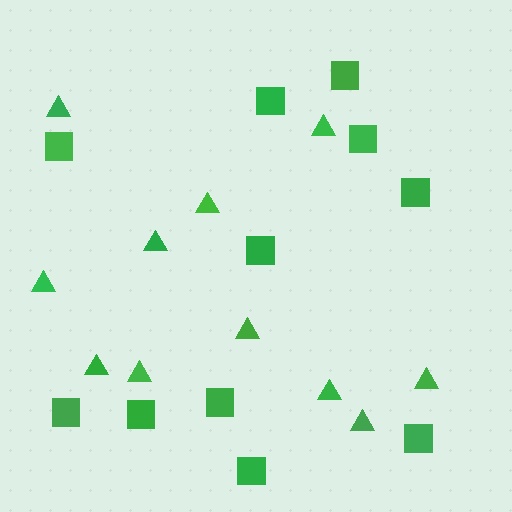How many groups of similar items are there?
There are 2 groups: one group of squares (11) and one group of triangles (11).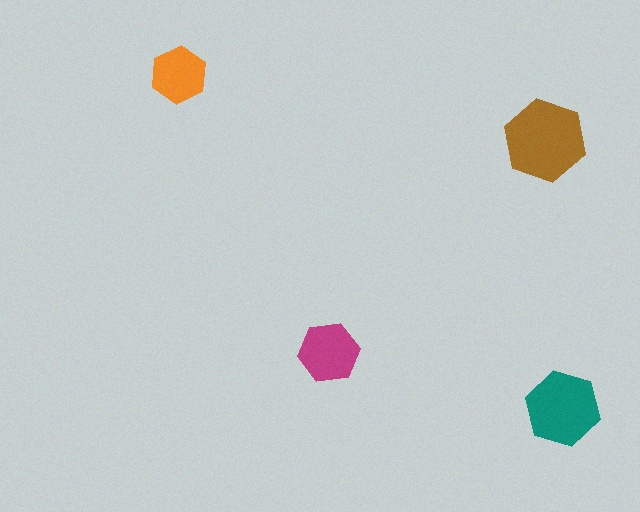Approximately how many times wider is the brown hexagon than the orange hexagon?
About 1.5 times wider.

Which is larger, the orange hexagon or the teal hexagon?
The teal one.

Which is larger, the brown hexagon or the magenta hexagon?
The brown one.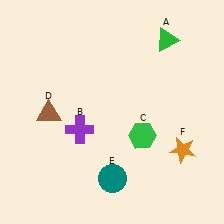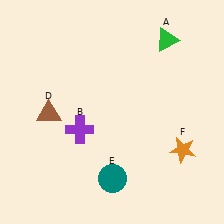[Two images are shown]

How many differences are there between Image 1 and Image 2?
There is 1 difference between the two images.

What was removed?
The green hexagon (C) was removed in Image 2.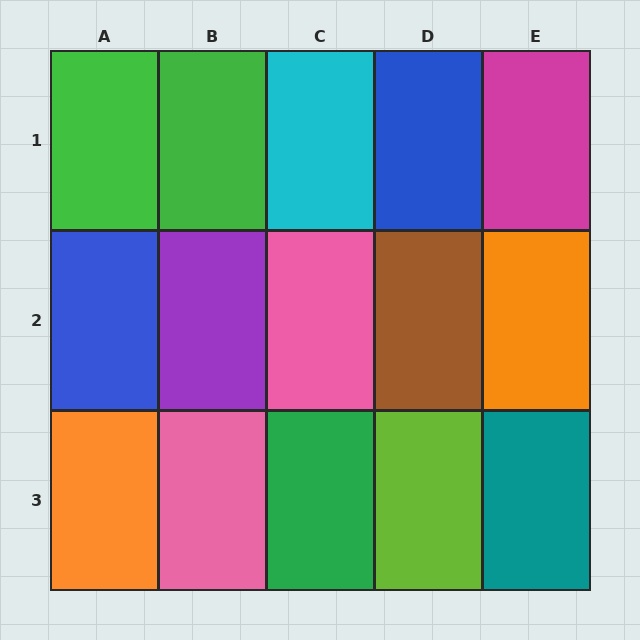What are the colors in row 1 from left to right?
Green, green, cyan, blue, magenta.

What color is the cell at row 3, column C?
Green.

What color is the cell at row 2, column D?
Brown.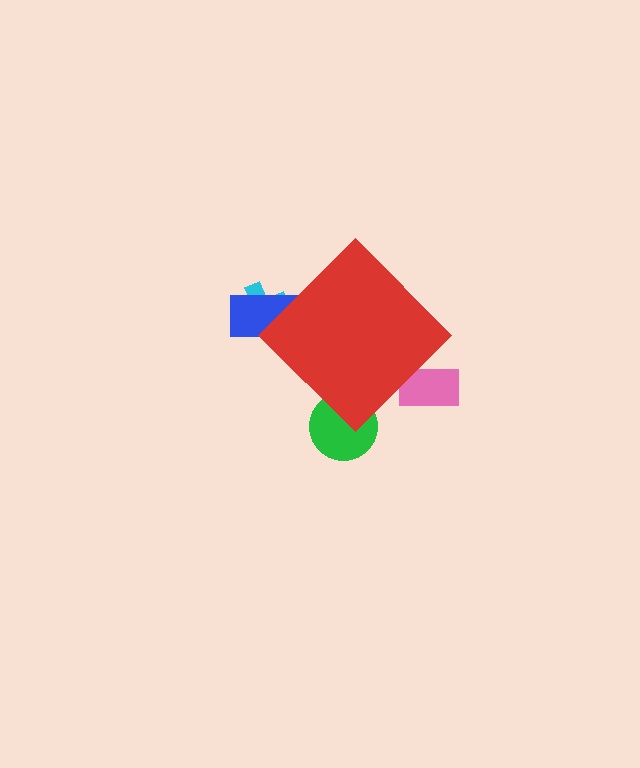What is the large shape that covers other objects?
A red diamond.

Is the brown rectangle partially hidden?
Yes, the brown rectangle is partially hidden behind the red diamond.